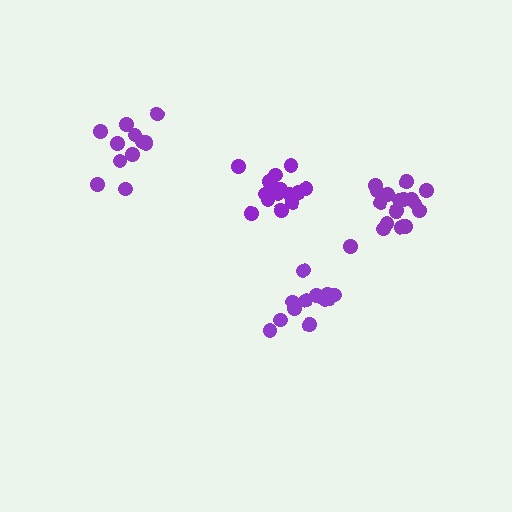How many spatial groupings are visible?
There are 4 spatial groupings.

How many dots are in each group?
Group 1: 12 dots, Group 2: 18 dots, Group 3: 12 dots, Group 4: 16 dots (58 total).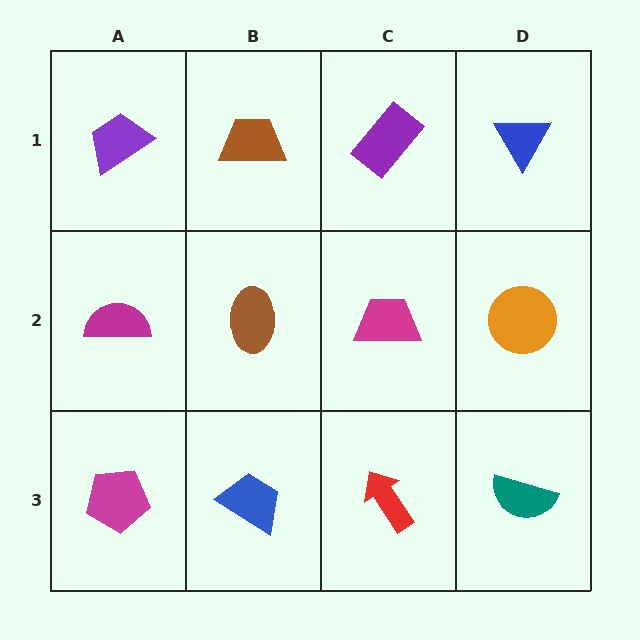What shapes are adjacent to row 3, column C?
A magenta trapezoid (row 2, column C), a blue trapezoid (row 3, column B), a teal semicircle (row 3, column D).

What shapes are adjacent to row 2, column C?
A purple rectangle (row 1, column C), a red arrow (row 3, column C), a brown ellipse (row 2, column B), an orange circle (row 2, column D).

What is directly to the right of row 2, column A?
A brown ellipse.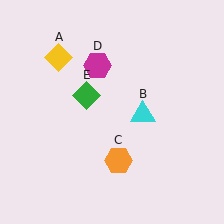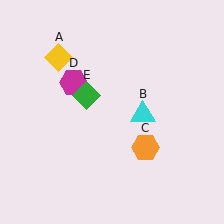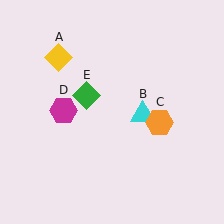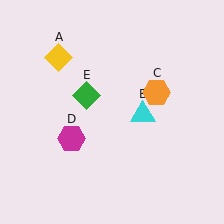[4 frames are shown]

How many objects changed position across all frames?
2 objects changed position: orange hexagon (object C), magenta hexagon (object D).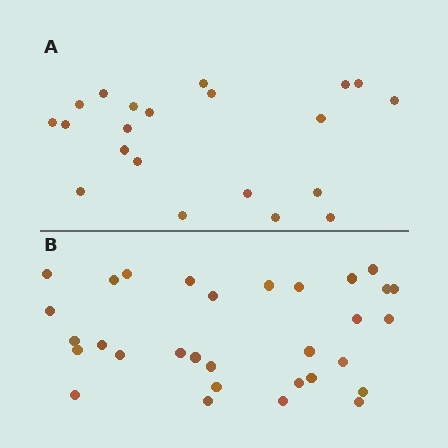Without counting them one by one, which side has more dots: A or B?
Region B (the bottom region) has more dots.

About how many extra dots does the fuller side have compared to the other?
Region B has roughly 10 or so more dots than region A.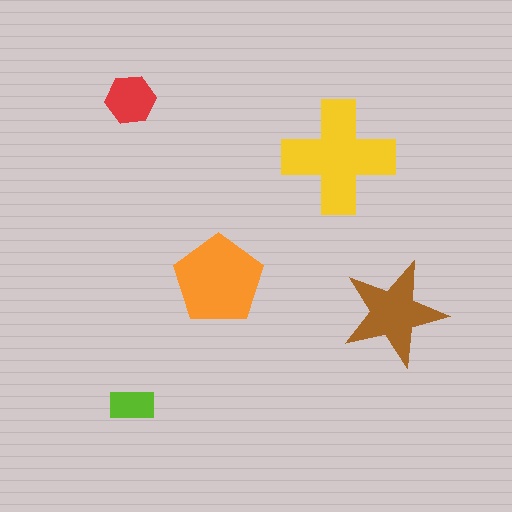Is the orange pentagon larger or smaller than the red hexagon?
Larger.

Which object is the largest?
The yellow cross.